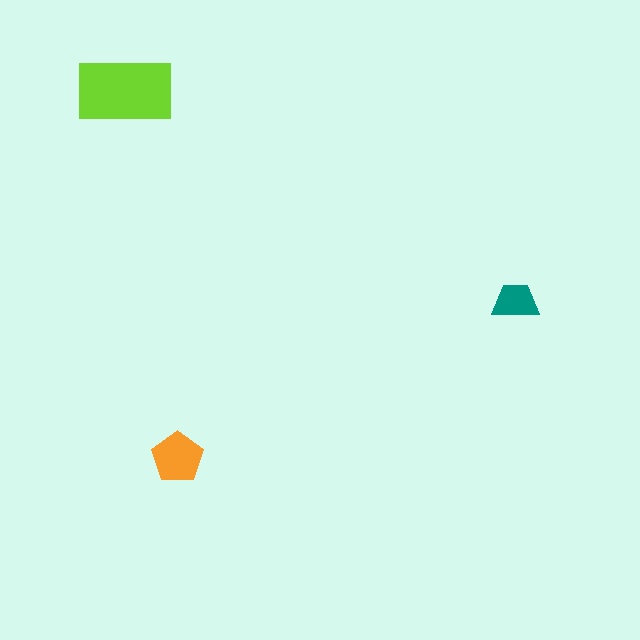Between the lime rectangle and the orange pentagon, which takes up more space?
The lime rectangle.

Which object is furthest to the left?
The lime rectangle is leftmost.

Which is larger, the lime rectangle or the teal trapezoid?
The lime rectangle.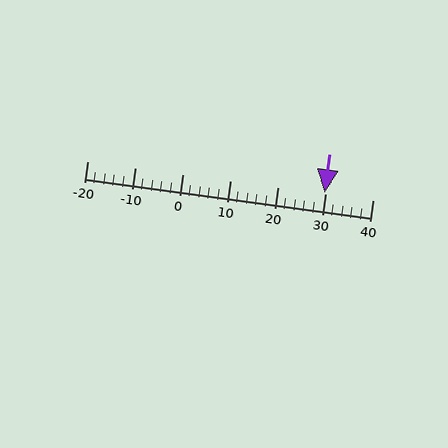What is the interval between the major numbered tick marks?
The major tick marks are spaced 10 units apart.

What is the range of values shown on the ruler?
The ruler shows values from -20 to 40.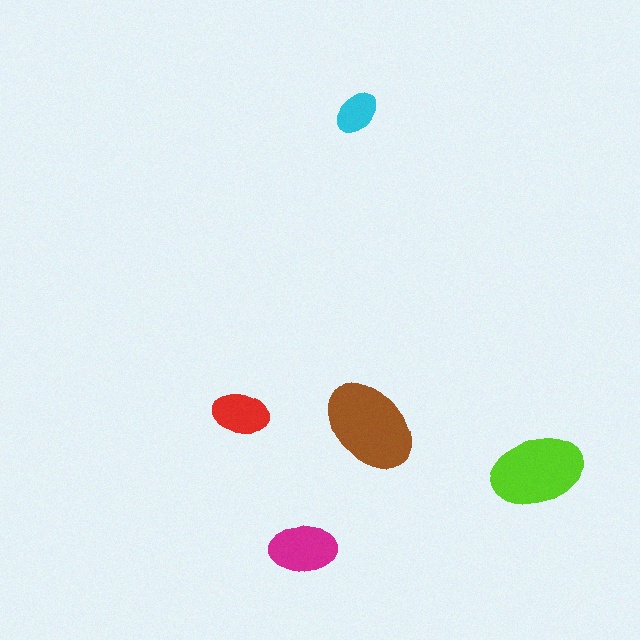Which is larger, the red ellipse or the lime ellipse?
The lime one.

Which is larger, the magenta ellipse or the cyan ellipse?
The magenta one.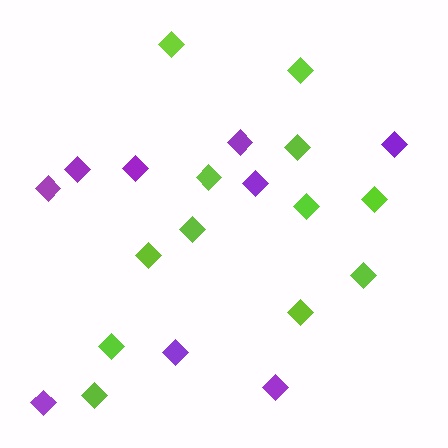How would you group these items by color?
There are 2 groups: one group of purple diamonds (9) and one group of lime diamonds (12).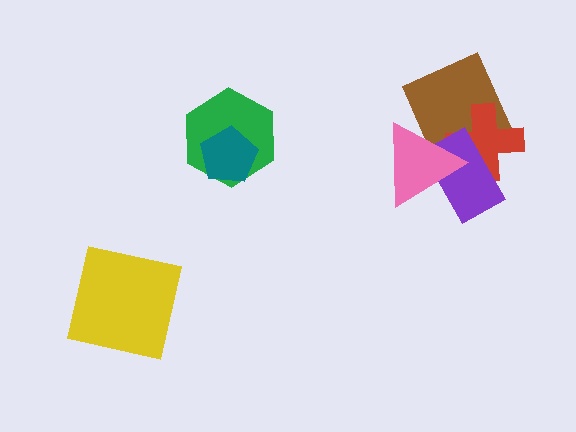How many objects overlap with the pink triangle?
3 objects overlap with the pink triangle.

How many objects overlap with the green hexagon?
1 object overlaps with the green hexagon.